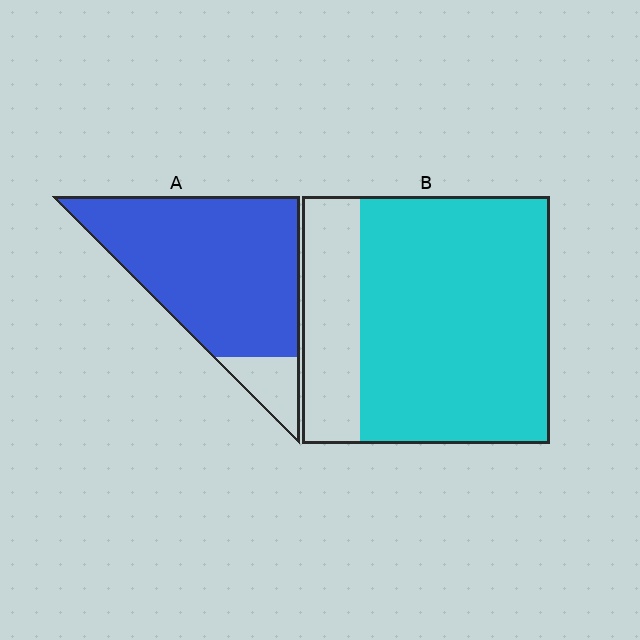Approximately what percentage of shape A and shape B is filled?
A is approximately 90% and B is approximately 75%.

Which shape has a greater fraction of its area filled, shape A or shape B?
Shape A.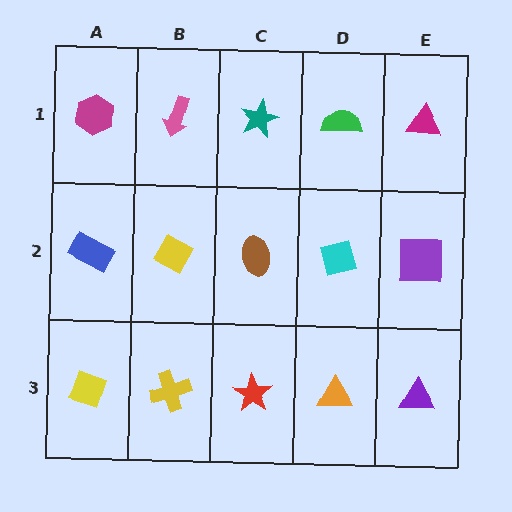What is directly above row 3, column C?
A brown ellipse.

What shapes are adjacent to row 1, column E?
A purple square (row 2, column E), a green semicircle (row 1, column D).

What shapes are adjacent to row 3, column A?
A blue rectangle (row 2, column A), a yellow cross (row 3, column B).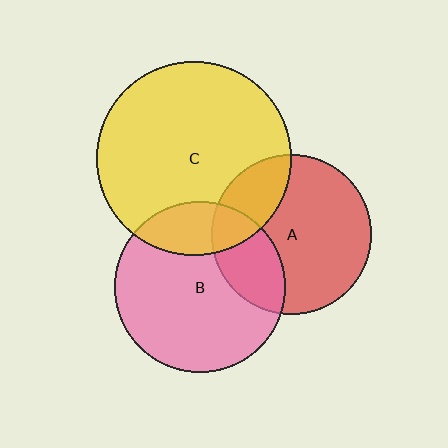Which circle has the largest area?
Circle C (yellow).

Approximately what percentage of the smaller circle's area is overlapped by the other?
Approximately 20%.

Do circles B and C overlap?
Yes.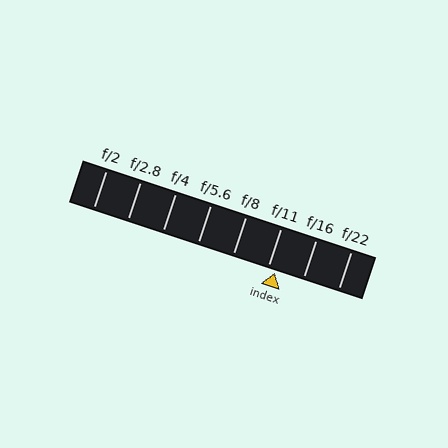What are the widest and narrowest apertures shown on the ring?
The widest aperture shown is f/2 and the narrowest is f/22.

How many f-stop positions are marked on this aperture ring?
There are 8 f-stop positions marked.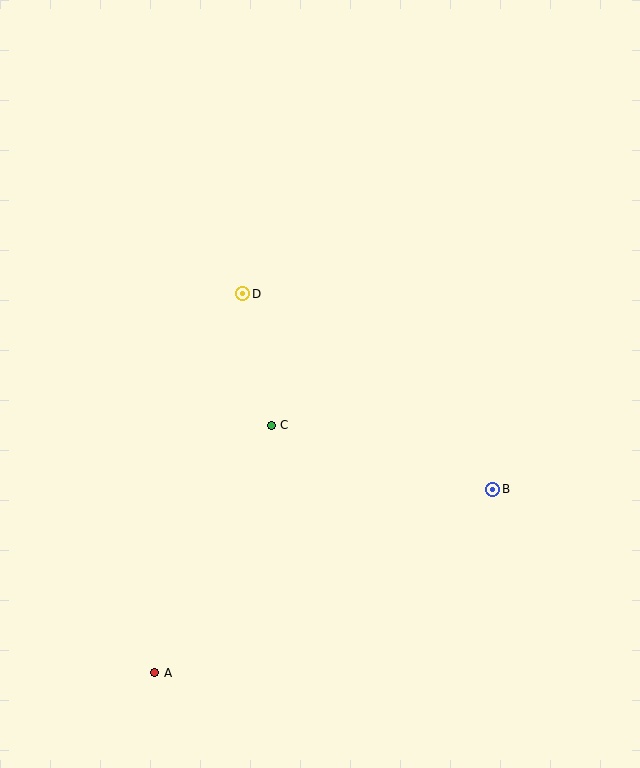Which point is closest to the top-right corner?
Point D is closest to the top-right corner.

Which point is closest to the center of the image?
Point C at (271, 425) is closest to the center.